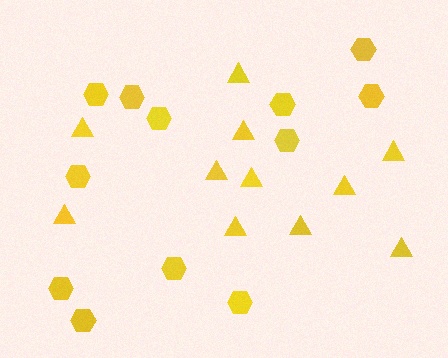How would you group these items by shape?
There are 2 groups: one group of triangles (11) and one group of hexagons (12).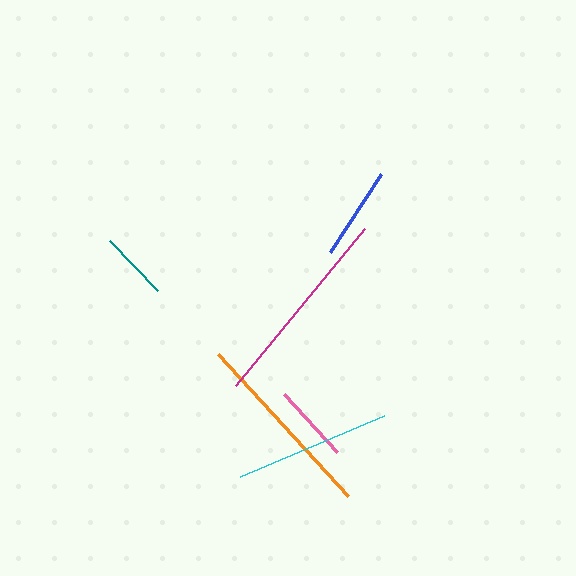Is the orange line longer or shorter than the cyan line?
The orange line is longer than the cyan line.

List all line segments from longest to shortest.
From longest to shortest: magenta, orange, cyan, blue, pink, teal.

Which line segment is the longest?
The magenta line is the longest at approximately 204 pixels.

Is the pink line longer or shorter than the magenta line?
The magenta line is longer than the pink line.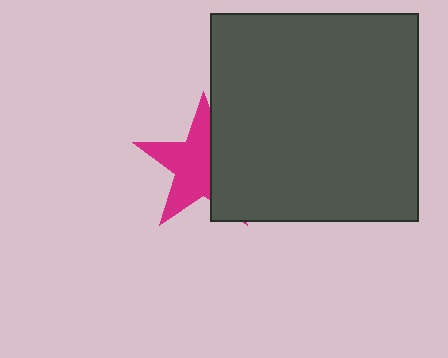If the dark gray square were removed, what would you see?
You would see the complete magenta star.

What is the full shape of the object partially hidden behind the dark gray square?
The partially hidden object is a magenta star.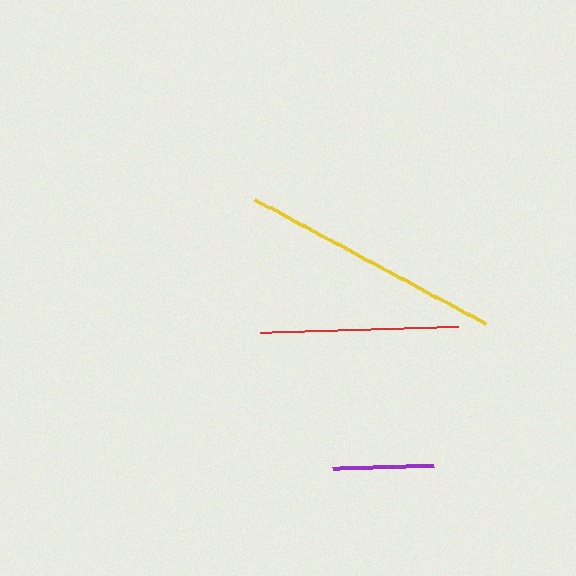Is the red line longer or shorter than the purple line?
The red line is longer than the purple line.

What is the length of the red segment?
The red segment is approximately 198 pixels long.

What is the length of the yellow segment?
The yellow segment is approximately 262 pixels long.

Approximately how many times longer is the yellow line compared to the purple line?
The yellow line is approximately 2.6 times the length of the purple line.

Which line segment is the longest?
The yellow line is the longest at approximately 262 pixels.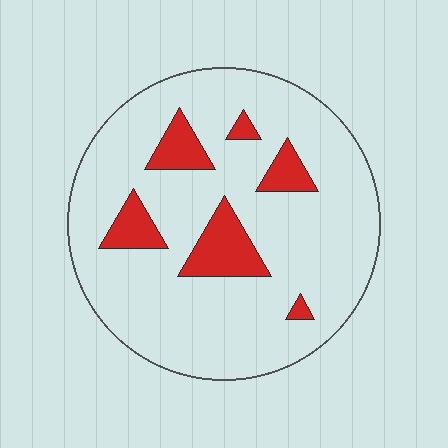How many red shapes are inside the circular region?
6.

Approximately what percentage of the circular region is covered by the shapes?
Approximately 15%.